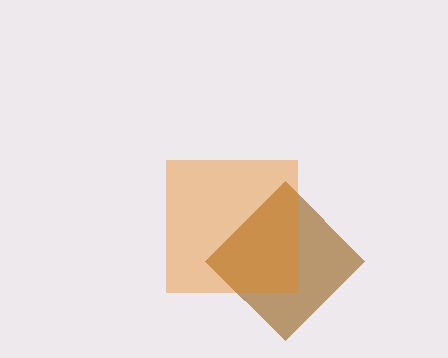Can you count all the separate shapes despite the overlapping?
Yes, there are 2 separate shapes.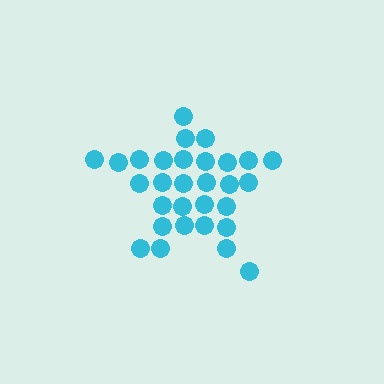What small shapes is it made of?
It is made of small circles.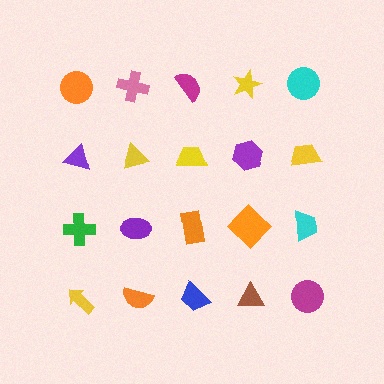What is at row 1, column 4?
A yellow star.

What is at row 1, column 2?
A pink cross.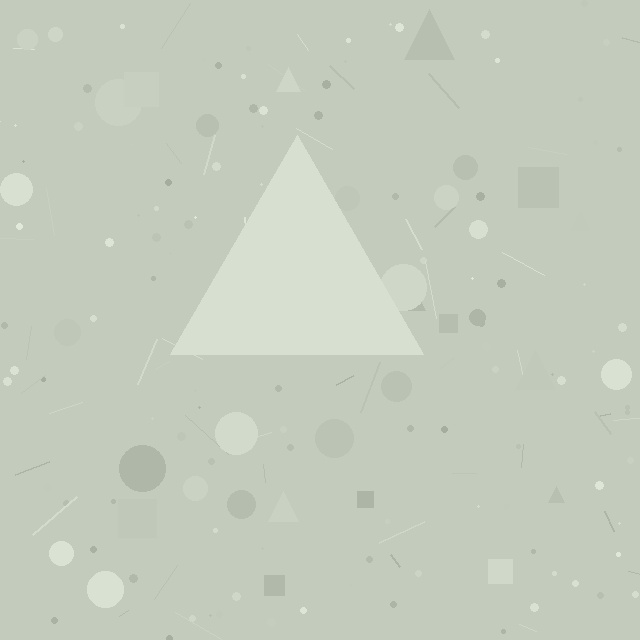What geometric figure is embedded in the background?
A triangle is embedded in the background.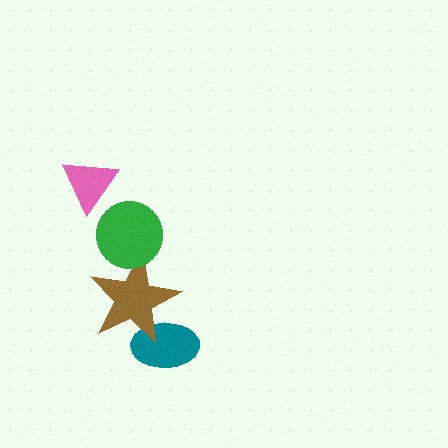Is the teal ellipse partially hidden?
Yes, it is partially covered by another shape.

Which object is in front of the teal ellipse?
The brown star is in front of the teal ellipse.